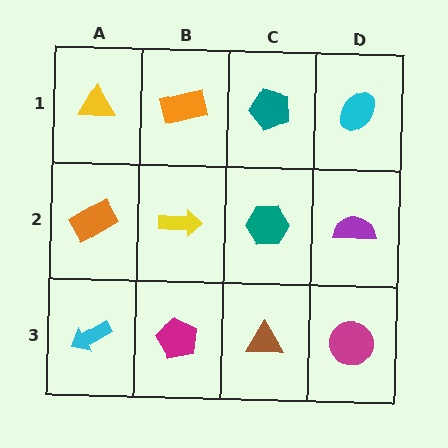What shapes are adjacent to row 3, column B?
A yellow arrow (row 2, column B), a cyan arrow (row 3, column A), a brown triangle (row 3, column C).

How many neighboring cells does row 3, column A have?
2.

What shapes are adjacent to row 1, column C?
A teal hexagon (row 2, column C), an orange rectangle (row 1, column B), a cyan ellipse (row 1, column D).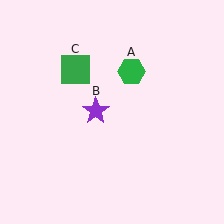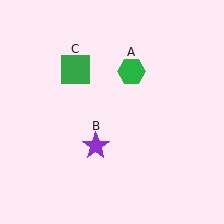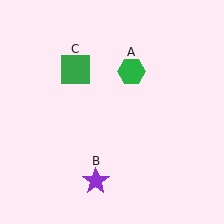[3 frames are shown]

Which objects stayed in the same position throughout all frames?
Green hexagon (object A) and green square (object C) remained stationary.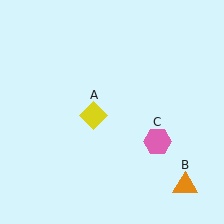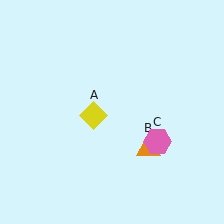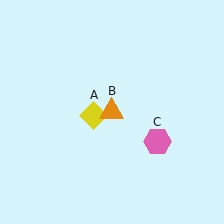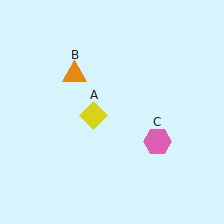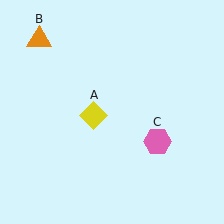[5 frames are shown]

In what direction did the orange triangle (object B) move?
The orange triangle (object B) moved up and to the left.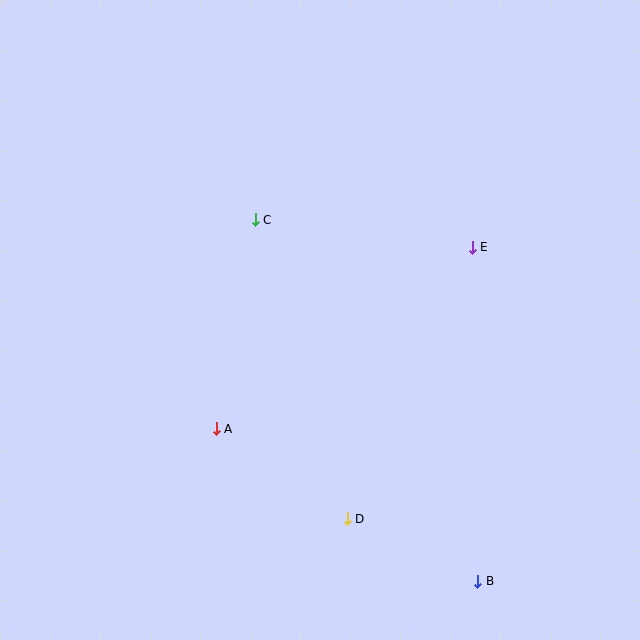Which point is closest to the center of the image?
Point C at (255, 220) is closest to the center.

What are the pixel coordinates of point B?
Point B is at (478, 581).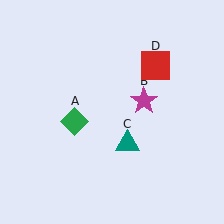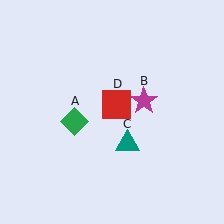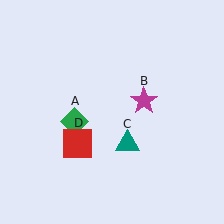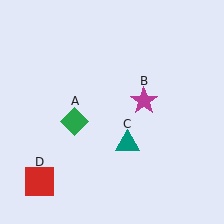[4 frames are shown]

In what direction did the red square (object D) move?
The red square (object D) moved down and to the left.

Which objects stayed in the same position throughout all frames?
Green diamond (object A) and magenta star (object B) and teal triangle (object C) remained stationary.